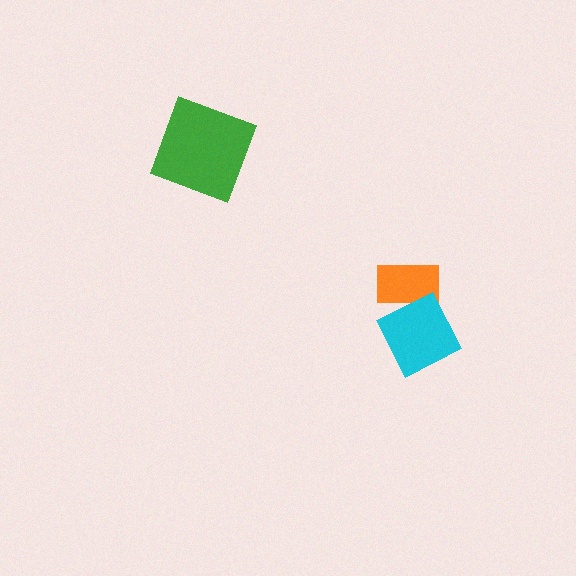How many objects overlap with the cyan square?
1 object overlaps with the cyan square.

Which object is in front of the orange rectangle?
The cyan square is in front of the orange rectangle.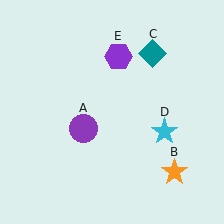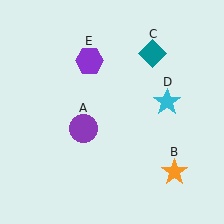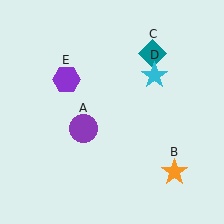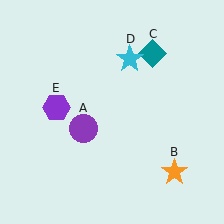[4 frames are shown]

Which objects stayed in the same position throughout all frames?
Purple circle (object A) and orange star (object B) and teal diamond (object C) remained stationary.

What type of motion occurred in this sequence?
The cyan star (object D), purple hexagon (object E) rotated counterclockwise around the center of the scene.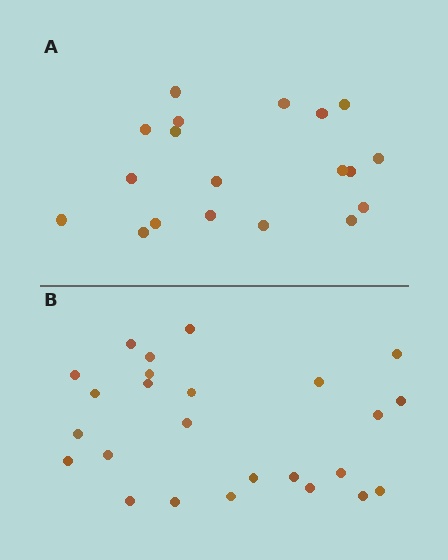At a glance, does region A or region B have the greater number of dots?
Region B (the bottom region) has more dots.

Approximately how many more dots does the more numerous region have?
Region B has about 6 more dots than region A.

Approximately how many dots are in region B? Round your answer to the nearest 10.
About 20 dots. (The exact count is 25, which rounds to 20.)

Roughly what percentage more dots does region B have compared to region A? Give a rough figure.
About 30% more.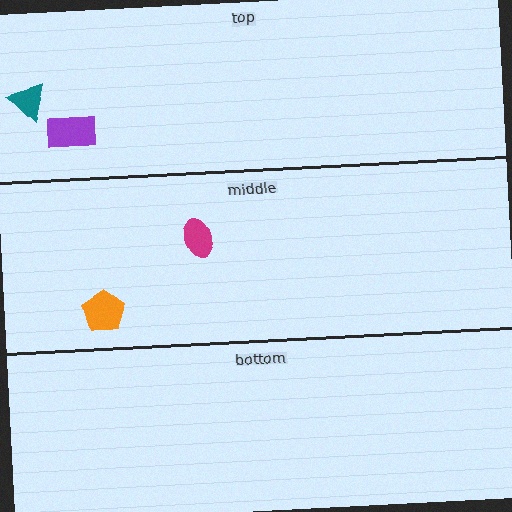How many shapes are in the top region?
2.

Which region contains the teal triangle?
The top region.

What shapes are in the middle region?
The magenta ellipse, the orange pentagon.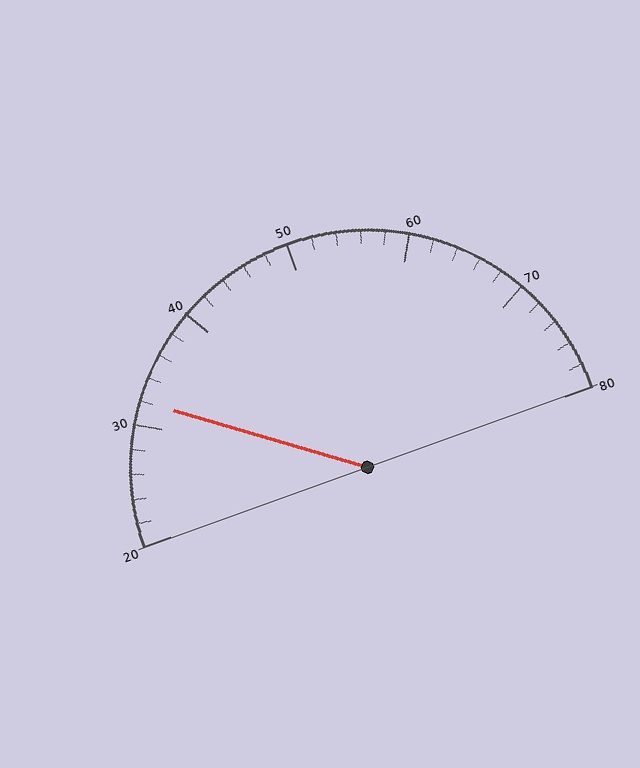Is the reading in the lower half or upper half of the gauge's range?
The reading is in the lower half of the range (20 to 80).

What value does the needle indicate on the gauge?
The needle indicates approximately 32.